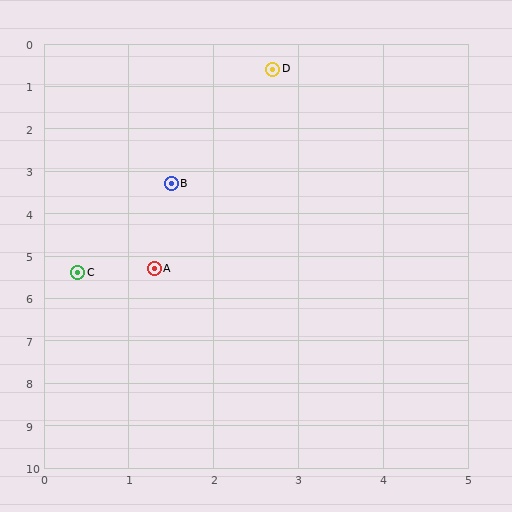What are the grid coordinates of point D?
Point D is at approximately (2.7, 0.6).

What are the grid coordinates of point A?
Point A is at approximately (1.3, 5.3).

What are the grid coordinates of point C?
Point C is at approximately (0.4, 5.4).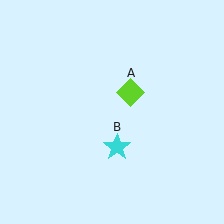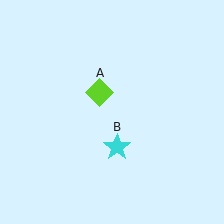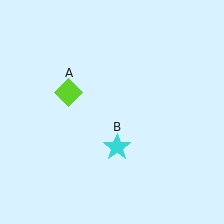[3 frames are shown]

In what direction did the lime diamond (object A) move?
The lime diamond (object A) moved left.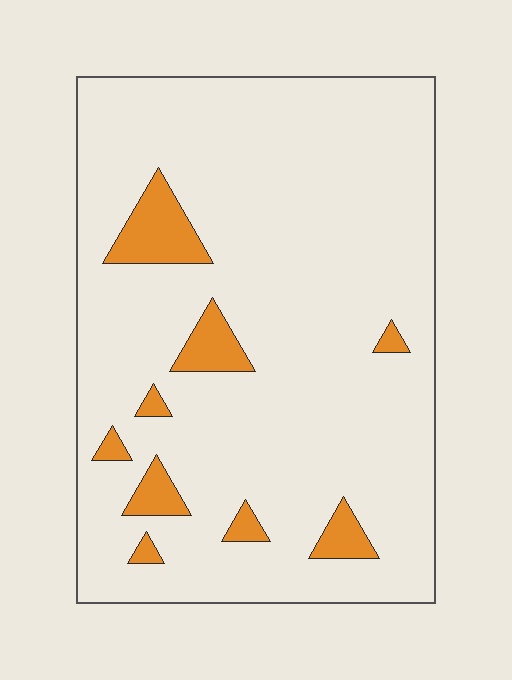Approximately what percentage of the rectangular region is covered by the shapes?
Approximately 10%.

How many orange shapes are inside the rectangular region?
9.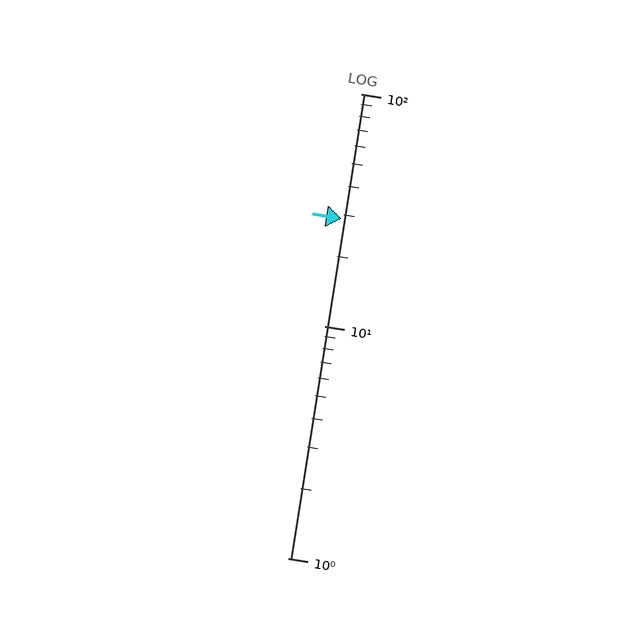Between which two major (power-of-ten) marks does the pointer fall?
The pointer is between 10 and 100.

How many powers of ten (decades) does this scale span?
The scale spans 2 decades, from 1 to 100.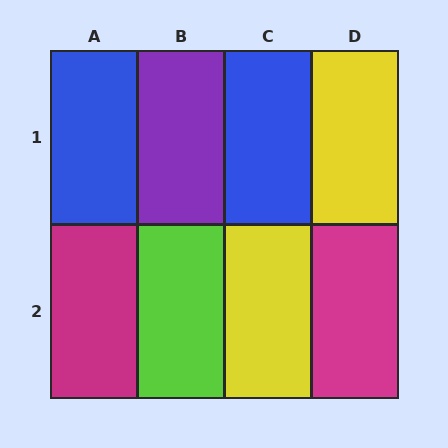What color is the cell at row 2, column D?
Magenta.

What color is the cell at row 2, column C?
Yellow.